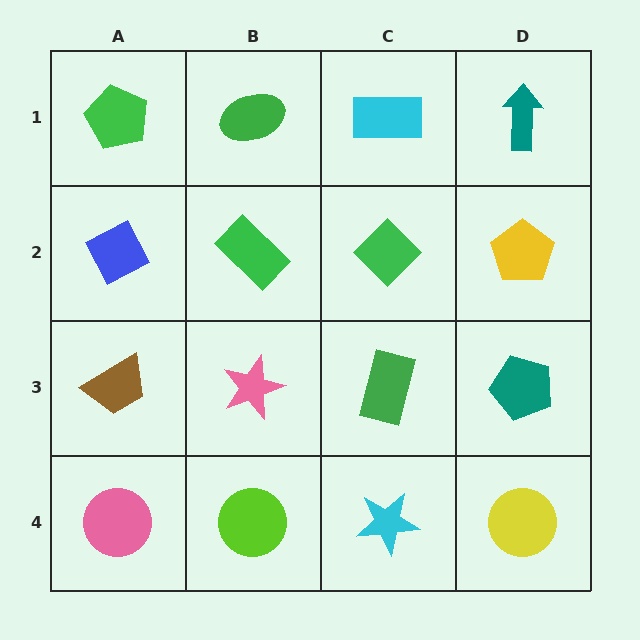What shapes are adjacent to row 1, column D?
A yellow pentagon (row 2, column D), a cyan rectangle (row 1, column C).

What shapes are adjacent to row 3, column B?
A green rectangle (row 2, column B), a lime circle (row 4, column B), a brown trapezoid (row 3, column A), a green rectangle (row 3, column C).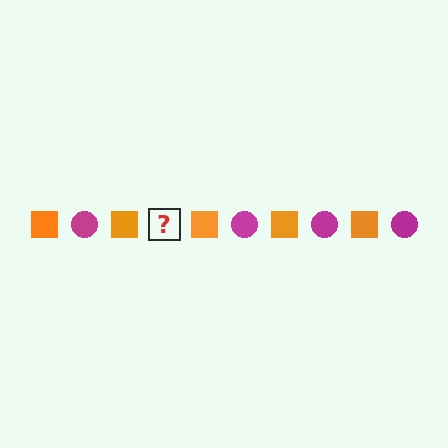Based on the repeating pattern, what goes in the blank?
The blank should be a magenta circle.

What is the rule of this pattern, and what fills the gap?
The rule is that the pattern alternates between orange square and magenta circle. The gap should be filled with a magenta circle.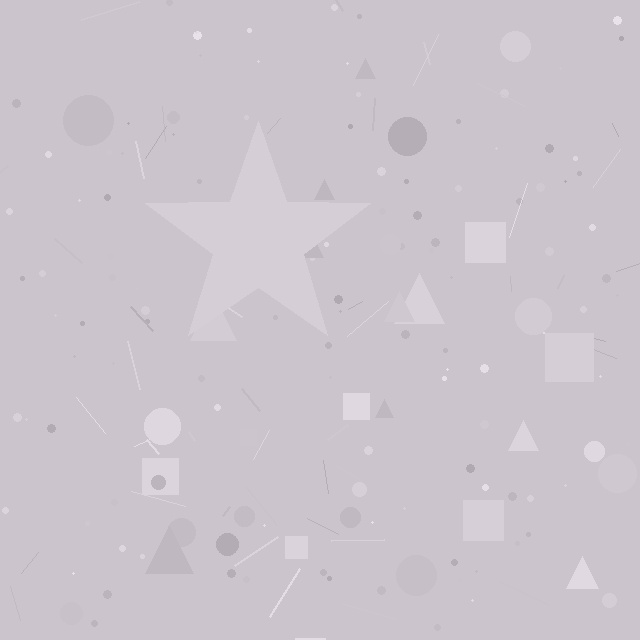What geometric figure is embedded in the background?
A star is embedded in the background.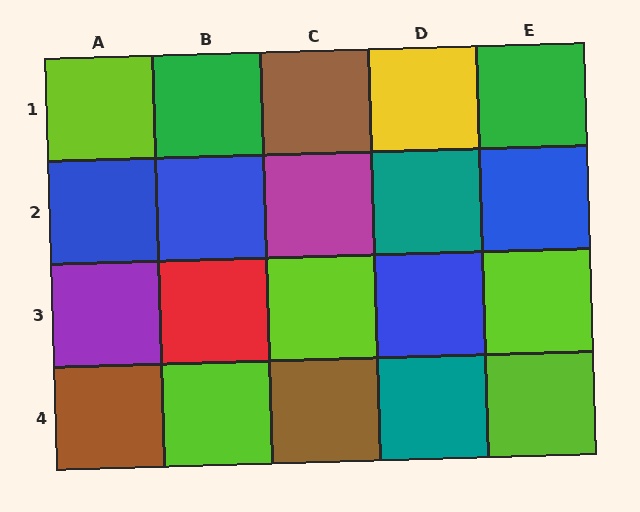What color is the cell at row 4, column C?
Brown.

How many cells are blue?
4 cells are blue.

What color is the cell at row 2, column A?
Blue.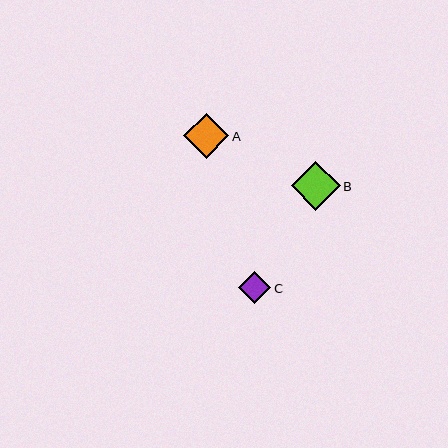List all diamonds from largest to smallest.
From largest to smallest: B, A, C.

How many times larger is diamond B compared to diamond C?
Diamond B is approximately 1.5 times the size of diamond C.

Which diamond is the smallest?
Diamond C is the smallest with a size of approximately 32 pixels.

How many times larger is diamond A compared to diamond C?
Diamond A is approximately 1.4 times the size of diamond C.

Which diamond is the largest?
Diamond B is the largest with a size of approximately 49 pixels.